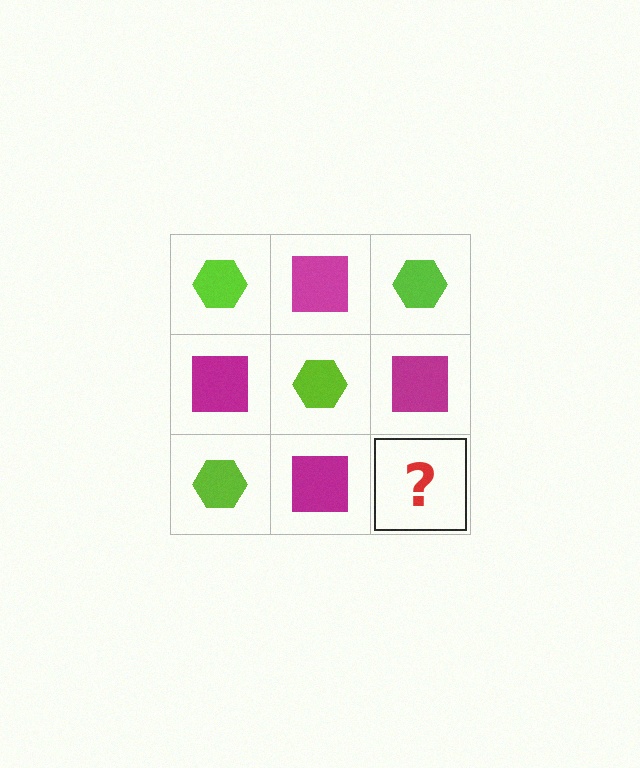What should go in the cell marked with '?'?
The missing cell should contain a lime hexagon.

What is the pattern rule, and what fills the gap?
The rule is that it alternates lime hexagon and magenta square in a checkerboard pattern. The gap should be filled with a lime hexagon.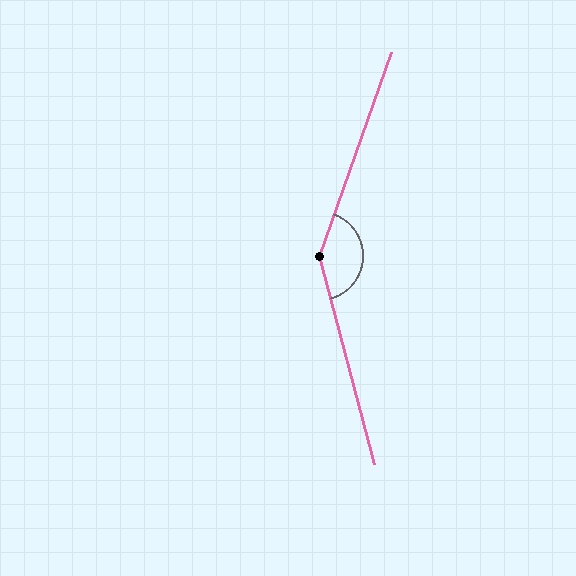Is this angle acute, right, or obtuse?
It is obtuse.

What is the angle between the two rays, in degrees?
Approximately 146 degrees.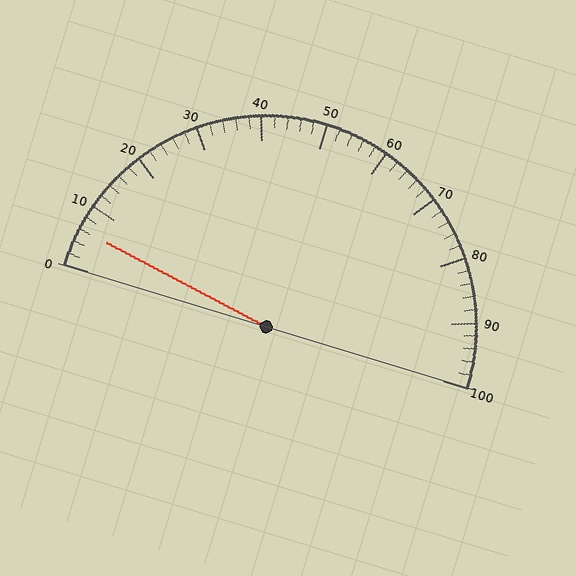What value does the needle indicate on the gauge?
The needle indicates approximately 6.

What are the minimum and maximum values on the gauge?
The gauge ranges from 0 to 100.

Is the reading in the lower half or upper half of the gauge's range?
The reading is in the lower half of the range (0 to 100).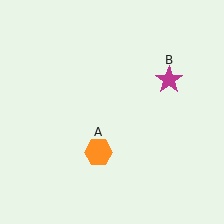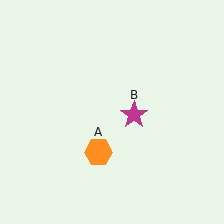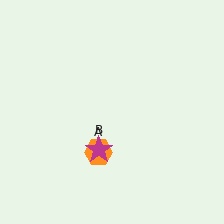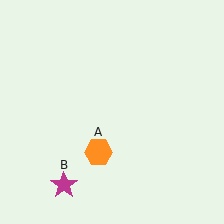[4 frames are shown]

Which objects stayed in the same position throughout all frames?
Orange hexagon (object A) remained stationary.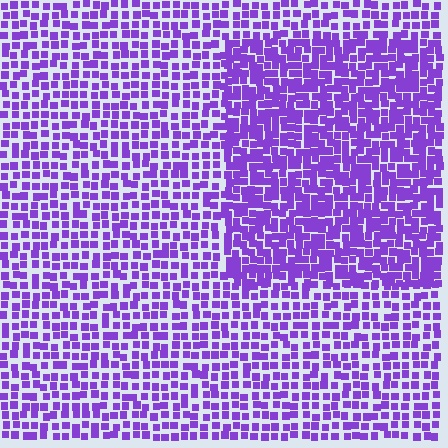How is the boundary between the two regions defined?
The boundary is defined by a change in element density (approximately 1.7x ratio). All elements are the same color, size, and shape.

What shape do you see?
I see a rectangle.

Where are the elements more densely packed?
The elements are more densely packed inside the rectangle boundary.